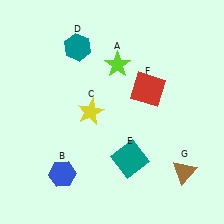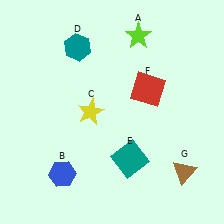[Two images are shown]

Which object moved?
The lime star (A) moved up.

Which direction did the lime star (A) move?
The lime star (A) moved up.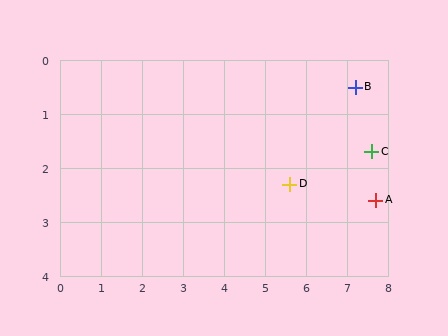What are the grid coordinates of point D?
Point D is at approximately (5.6, 2.3).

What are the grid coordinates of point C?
Point C is at approximately (7.6, 1.7).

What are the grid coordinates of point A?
Point A is at approximately (7.7, 2.6).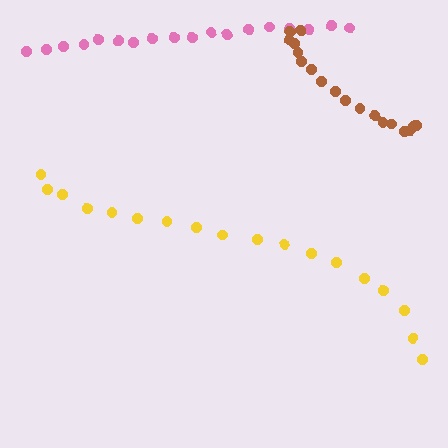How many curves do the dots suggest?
There are 3 distinct paths.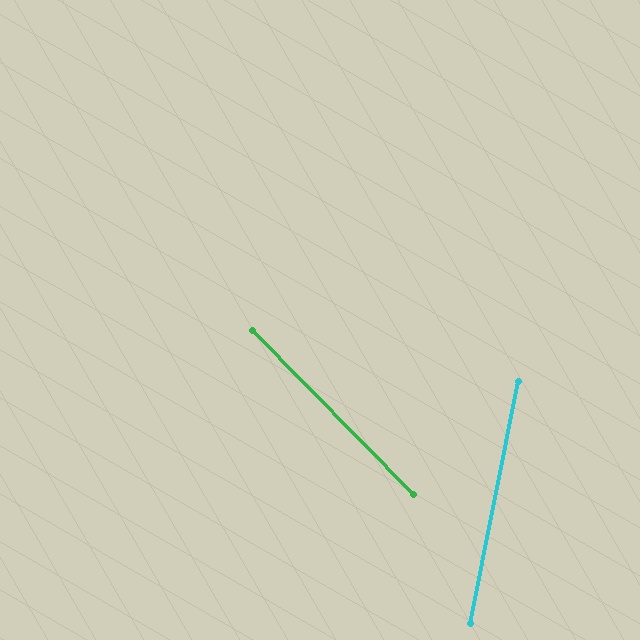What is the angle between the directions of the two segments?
Approximately 56 degrees.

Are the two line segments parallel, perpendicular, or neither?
Neither parallel nor perpendicular — they differ by about 56°.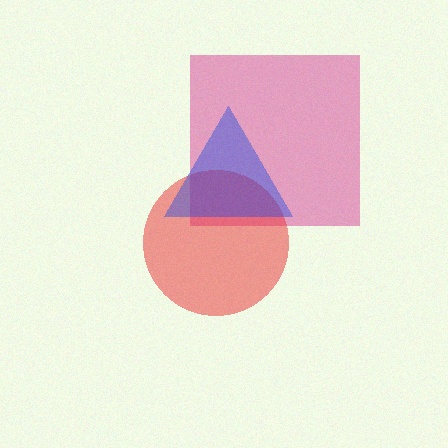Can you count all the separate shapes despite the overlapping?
Yes, there are 3 separate shapes.